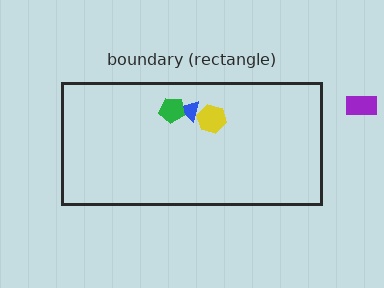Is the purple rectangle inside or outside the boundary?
Outside.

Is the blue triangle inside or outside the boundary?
Inside.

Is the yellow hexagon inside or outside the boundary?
Inside.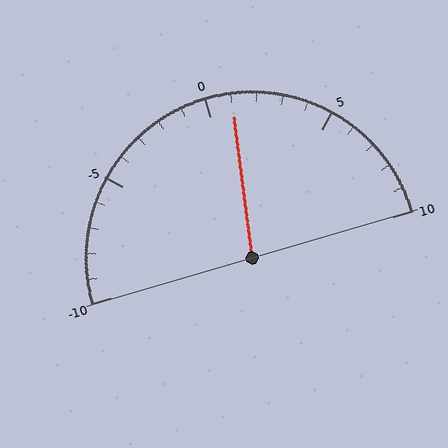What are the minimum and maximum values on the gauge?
The gauge ranges from -10 to 10.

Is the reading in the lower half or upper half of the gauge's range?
The reading is in the upper half of the range (-10 to 10).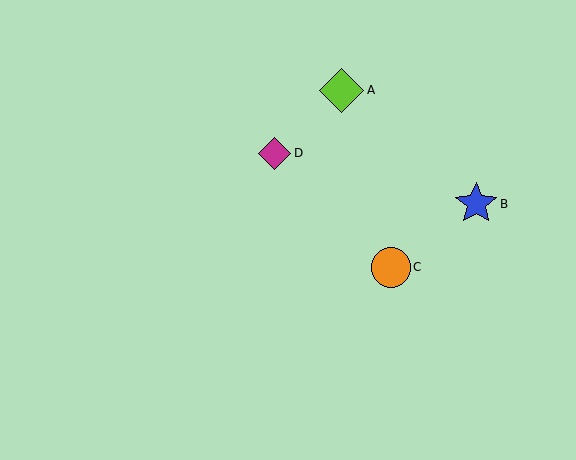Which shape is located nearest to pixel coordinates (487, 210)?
The blue star (labeled B) at (476, 204) is nearest to that location.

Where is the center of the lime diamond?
The center of the lime diamond is at (342, 90).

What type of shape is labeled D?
Shape D is a magenta diamond.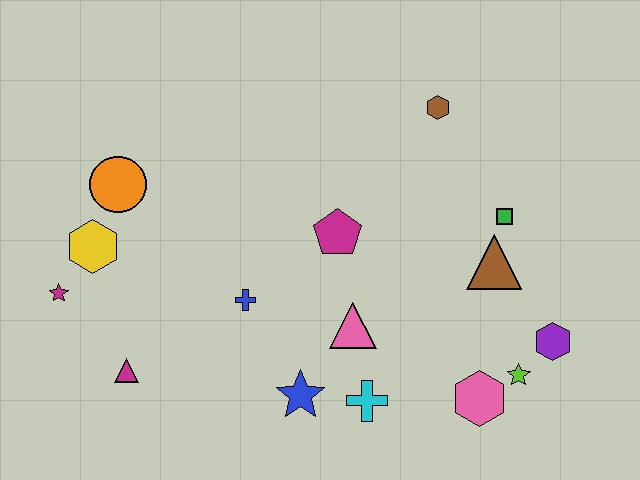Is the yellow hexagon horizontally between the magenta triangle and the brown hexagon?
No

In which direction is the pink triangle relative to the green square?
The pink triangle is to the left of the green square.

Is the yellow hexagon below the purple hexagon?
No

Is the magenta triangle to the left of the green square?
Yes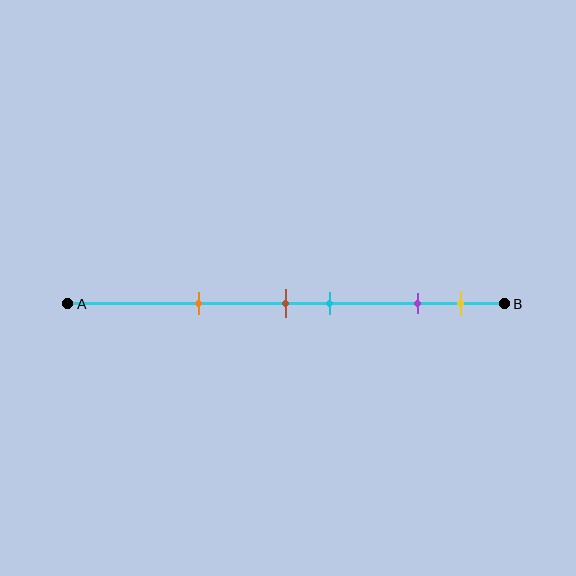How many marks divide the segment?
There are 5 marks dividing the segment.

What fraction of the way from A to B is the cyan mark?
The cyan mark is approximately 60% (0.6) of the way from A to B.